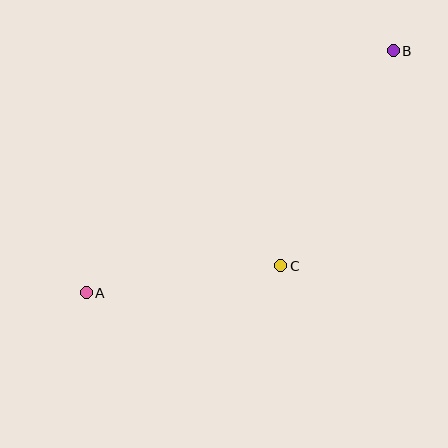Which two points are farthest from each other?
Points A and B are farthest from each other.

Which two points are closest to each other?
Points A and C are closest to each other.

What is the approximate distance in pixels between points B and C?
The distance between B and C is approximately 243 pixels.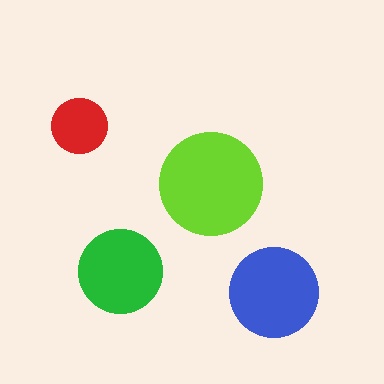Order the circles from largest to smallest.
the lime one, the blue one, the green one, the red one.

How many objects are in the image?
There are 4 objects in the image.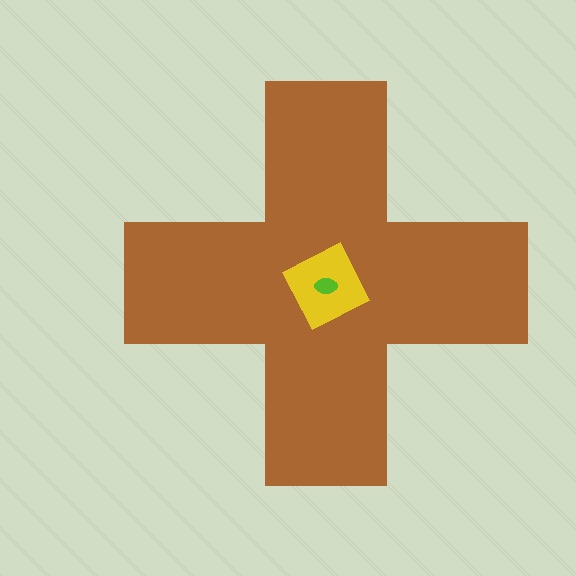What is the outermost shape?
The brown cross.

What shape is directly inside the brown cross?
The yellow diamond.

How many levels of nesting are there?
3.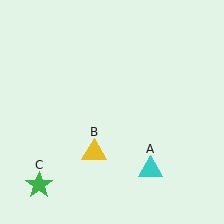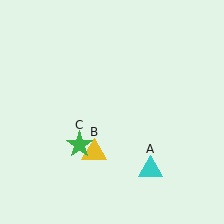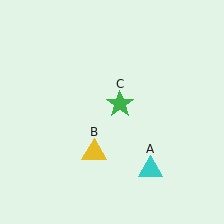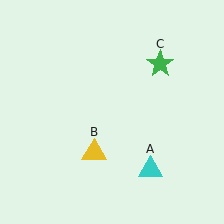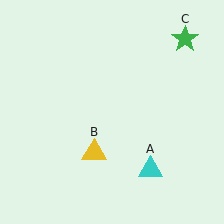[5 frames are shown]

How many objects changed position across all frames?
1 object changed position: green star (object C).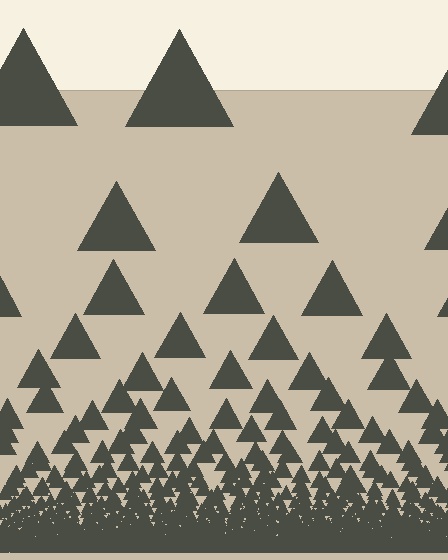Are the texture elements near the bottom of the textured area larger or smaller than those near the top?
Smaller. The gradient is inverted — elements near the bottom are smaller and denser.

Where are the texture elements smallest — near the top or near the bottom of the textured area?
Near the bottom.